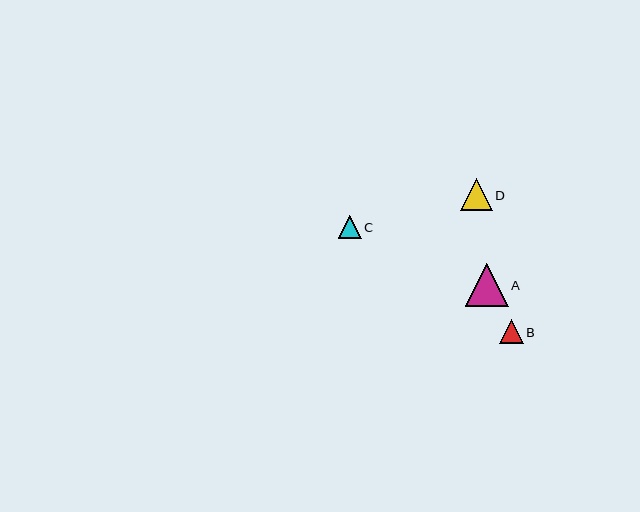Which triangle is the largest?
Triangle A is the largest with a size of approximately 43 pixels.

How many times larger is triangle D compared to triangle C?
Triangle D is approximately 1.4 times the size of triangle C.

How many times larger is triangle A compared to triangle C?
Triangle A is approximately 1.9 times the size of triangle C.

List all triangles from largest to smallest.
From largest to smallest: A, D, B, C.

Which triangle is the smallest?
Triangle C is the smallest with a size of approximately 23 pixels.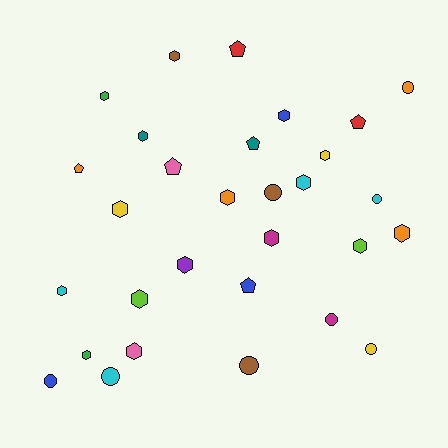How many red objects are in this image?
There are 2 red objects.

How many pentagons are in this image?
There are 6 pentagons.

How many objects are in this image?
There are 30 objects.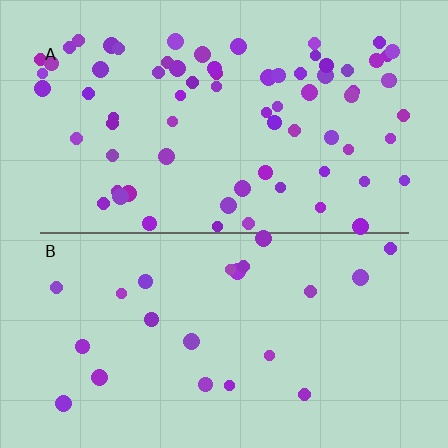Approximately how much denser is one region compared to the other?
Approximately 3.3× — region A over region B.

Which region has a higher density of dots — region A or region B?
A (the top).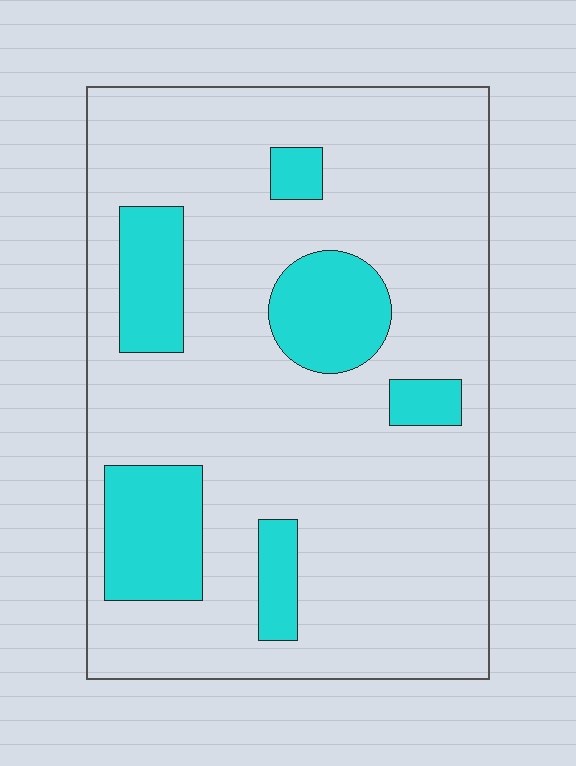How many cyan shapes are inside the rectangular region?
6.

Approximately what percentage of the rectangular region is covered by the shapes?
Approximately 20%.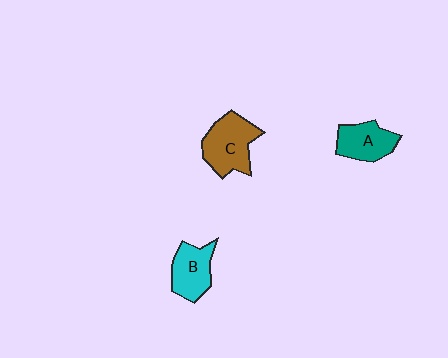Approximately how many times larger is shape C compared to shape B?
Approximately 1.3 times.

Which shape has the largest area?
Shape C (brown).